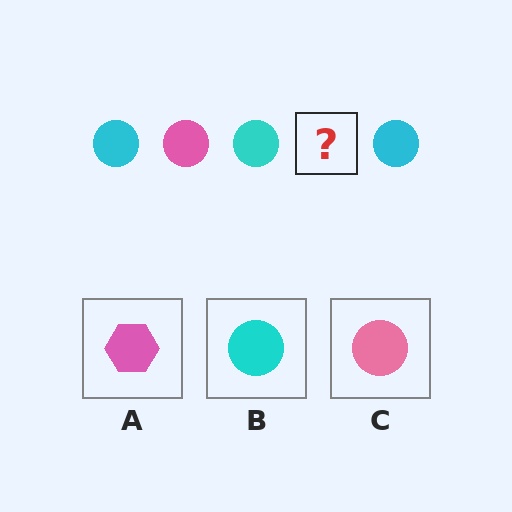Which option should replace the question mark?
Option C.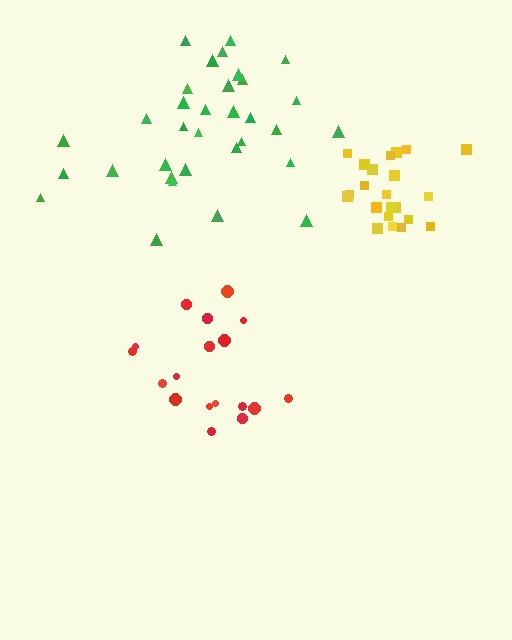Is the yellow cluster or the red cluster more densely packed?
Yellow.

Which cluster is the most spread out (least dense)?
Green.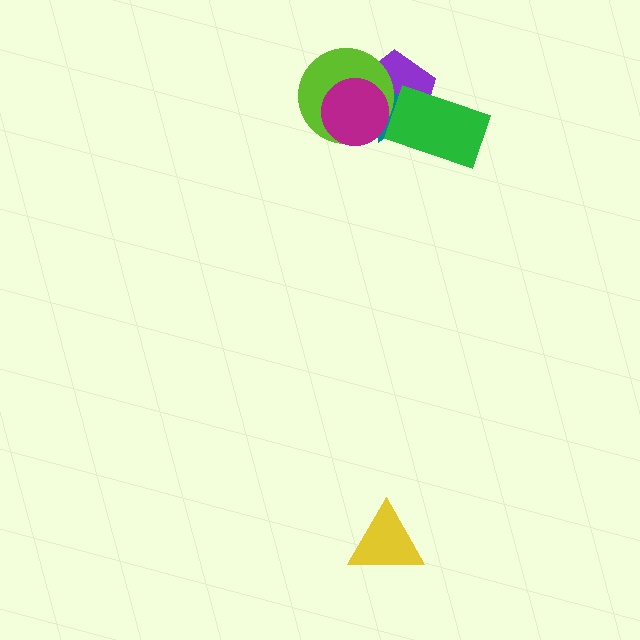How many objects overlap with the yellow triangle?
0 objects overlap with the yellow triangle.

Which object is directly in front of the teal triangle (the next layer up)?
The lime circle is directly in front of the teal triangle.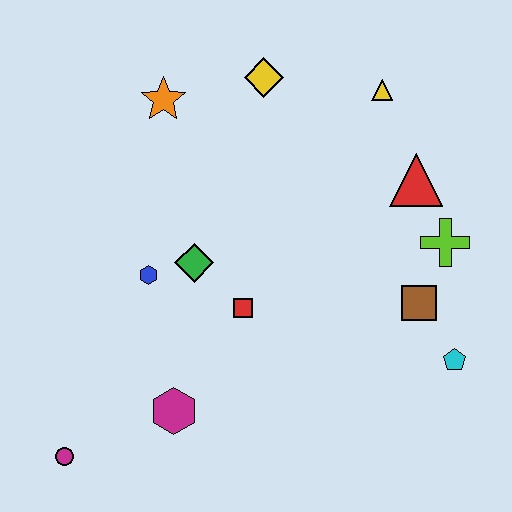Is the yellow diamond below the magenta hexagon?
No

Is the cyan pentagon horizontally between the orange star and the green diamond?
No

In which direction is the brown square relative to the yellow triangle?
The brown square is below the yellow triangle.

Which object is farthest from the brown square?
The magenta circle is farthest from the brown square.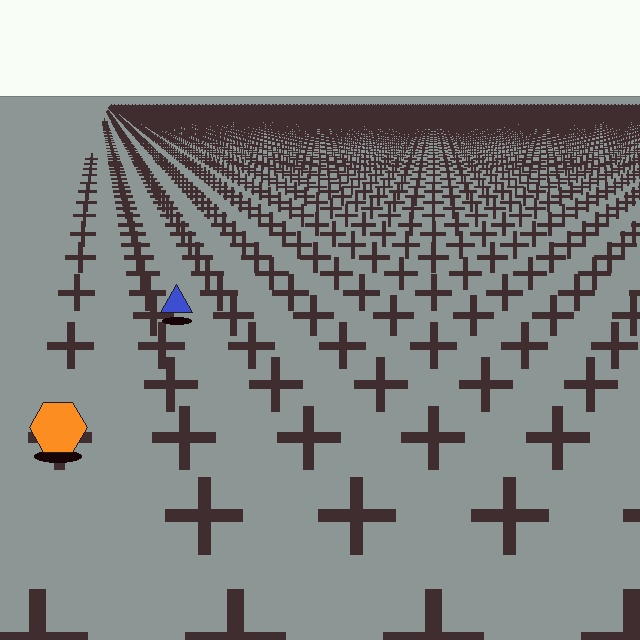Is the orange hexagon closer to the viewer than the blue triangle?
Yes. The orange hexagon is closer — you can tell from the texture gradient: the ground texture is coarser near it.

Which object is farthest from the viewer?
The blue triangle is farthest from the viewer. It appears smaller and the ground texture around it is denser.